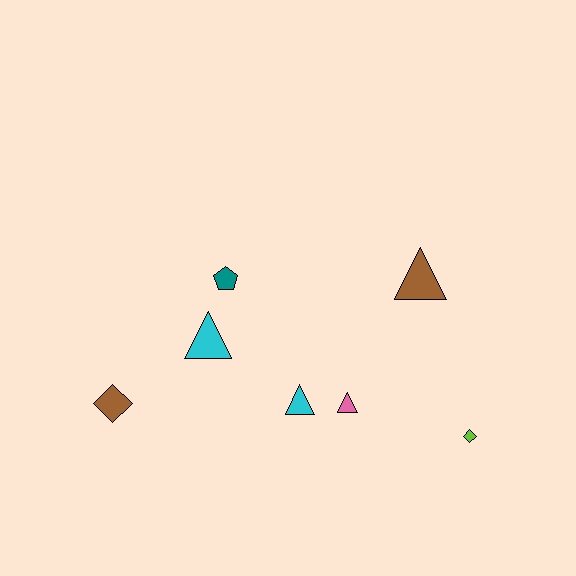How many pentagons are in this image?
There is 1 pentagon.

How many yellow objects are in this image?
There are no yellow objects.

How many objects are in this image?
There are 7 objects.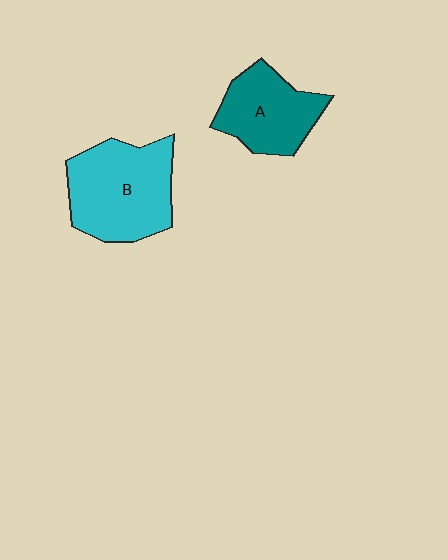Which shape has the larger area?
Shape B (cyan).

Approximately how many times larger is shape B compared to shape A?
Approximately 1.4 times.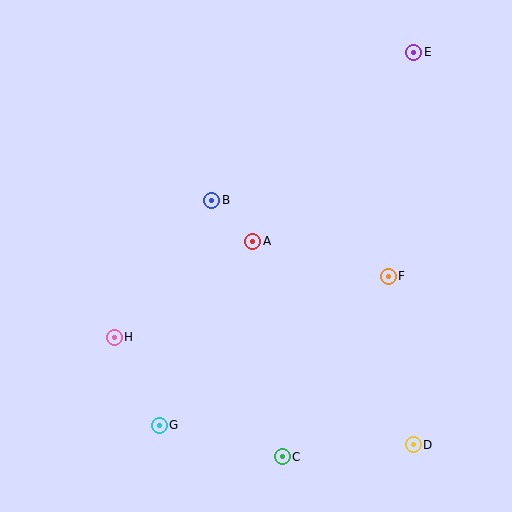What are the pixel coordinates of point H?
Point H is at (114, 337).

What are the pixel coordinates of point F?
Point F is at (388, 276).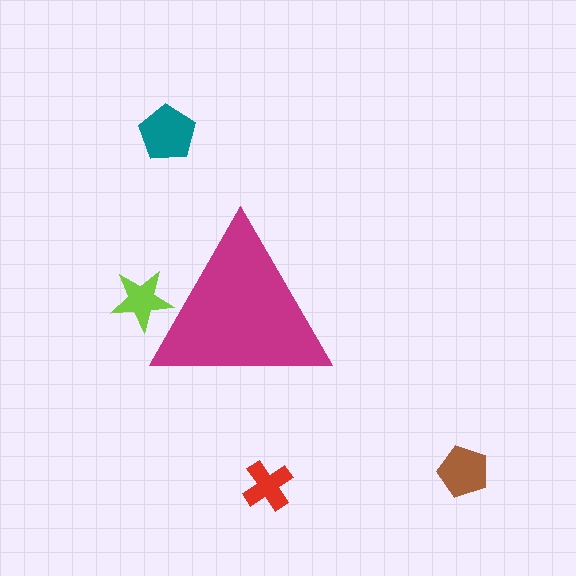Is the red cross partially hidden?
No, the red cross is fully visible.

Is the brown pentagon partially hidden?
No, the brown pentagon is fully visible.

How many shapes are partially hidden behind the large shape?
1 shape is partially hidden.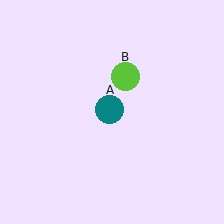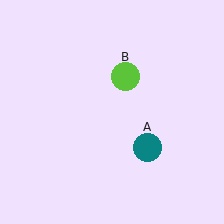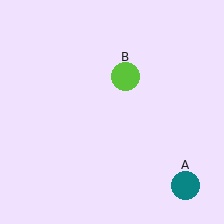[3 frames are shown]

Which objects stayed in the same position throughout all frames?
Lime circle (object B) remained stationary.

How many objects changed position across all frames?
1 object changed position: teal circle (object A).